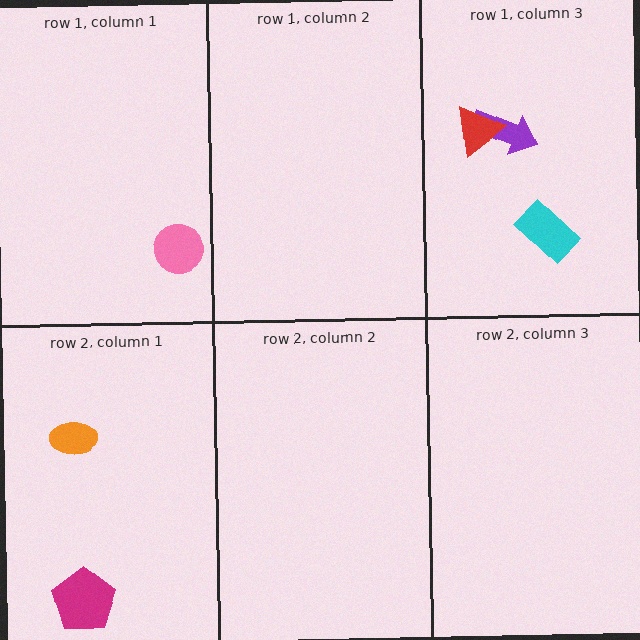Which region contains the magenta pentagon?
The row 2, column 1 region.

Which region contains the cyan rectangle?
The row 1, column 3 region.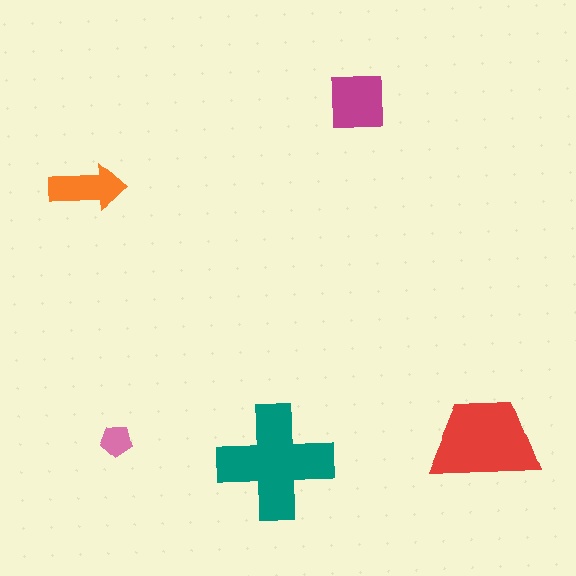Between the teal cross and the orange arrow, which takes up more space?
The teal cross.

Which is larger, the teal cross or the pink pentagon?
The teal cross.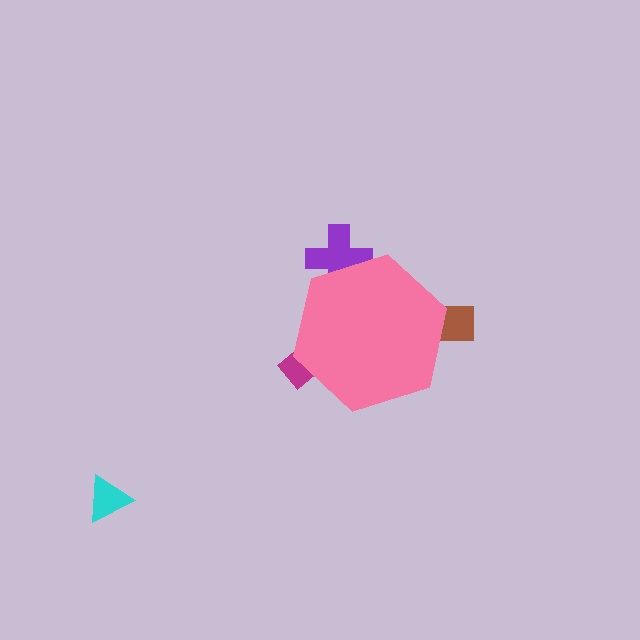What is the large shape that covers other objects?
A pink hexagon.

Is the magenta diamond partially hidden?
Yes, the magenta diamond is partially hidden behind the pink hexagon.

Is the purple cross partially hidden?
Yes, the purple cross is partially hidden behind the pink hexagon.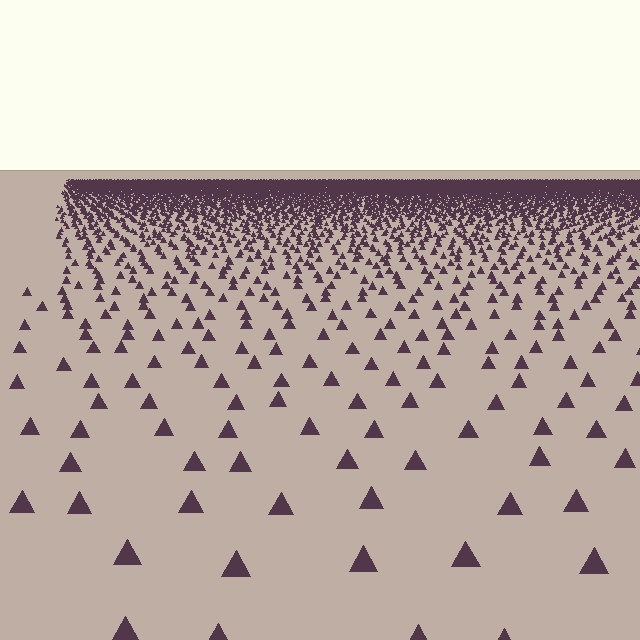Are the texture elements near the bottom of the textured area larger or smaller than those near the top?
Larger. Near the bottom, elements are closer to the viewer and appear at a bigger on-screen size.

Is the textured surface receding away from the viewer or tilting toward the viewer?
The surface is receding away from the viewer. Texture elements get smaller and denser toward the top.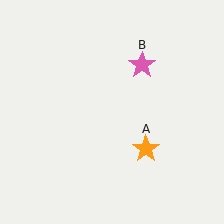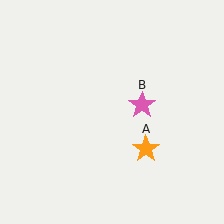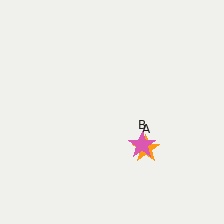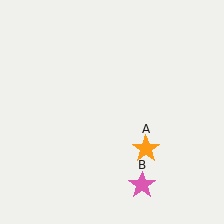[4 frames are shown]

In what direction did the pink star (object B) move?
The pink star (object B) moved down.